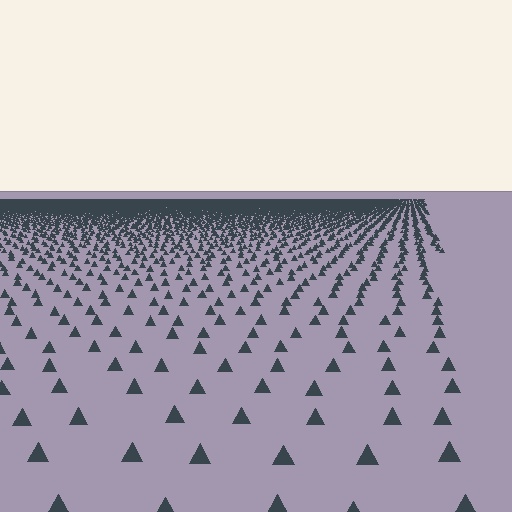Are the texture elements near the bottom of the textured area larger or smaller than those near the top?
Larger. Near the bottom, elements are closer to the viewer and appear at a bigger on-screen size.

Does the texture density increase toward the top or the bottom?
Density increases toward the top.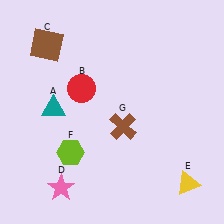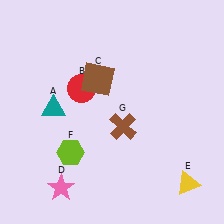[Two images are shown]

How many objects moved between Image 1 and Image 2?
1 object moved between the two images.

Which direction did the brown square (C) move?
The brown square (C) moved right.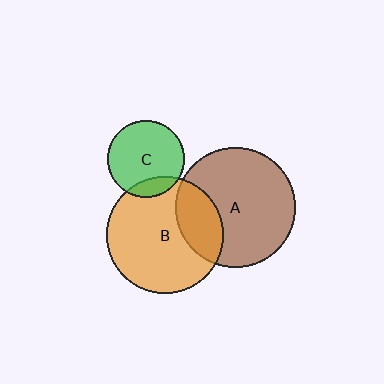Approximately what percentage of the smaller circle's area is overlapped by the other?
Approximately 25%.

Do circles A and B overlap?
Yes.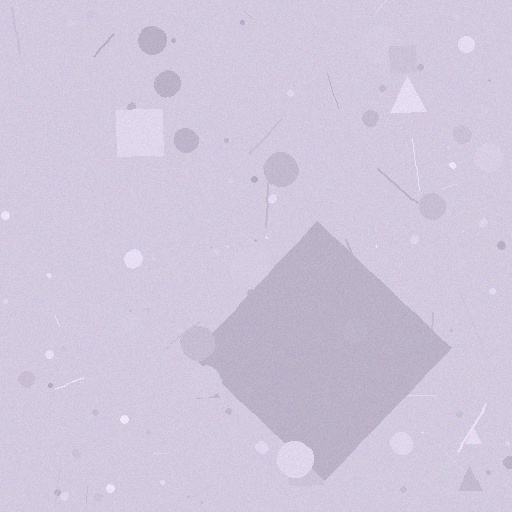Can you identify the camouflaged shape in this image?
The camouflaged shape is a diamond.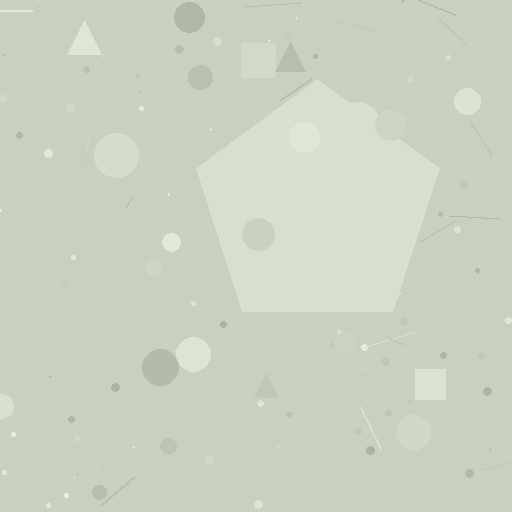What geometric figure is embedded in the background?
A pentagon is embedded in the background.